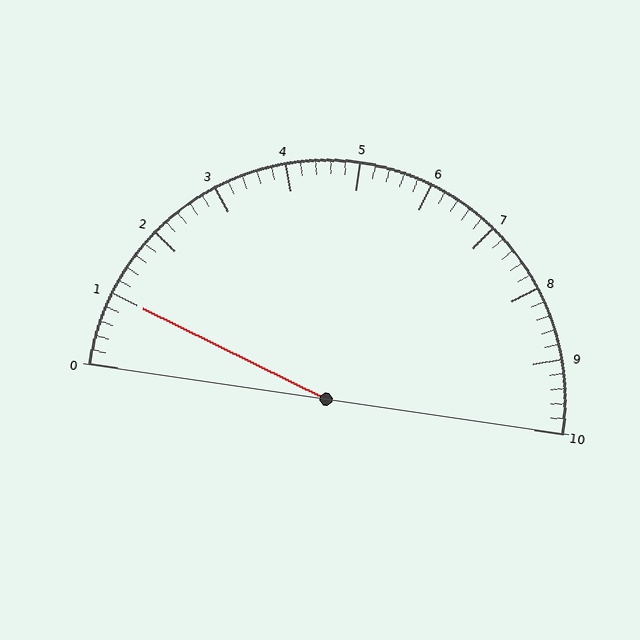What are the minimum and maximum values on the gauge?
The gauge ranges from 0 to 10.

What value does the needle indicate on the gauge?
The needle indicates approximately 1.0.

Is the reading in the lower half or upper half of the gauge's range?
The reading is in the lower half of the range (0 to 10).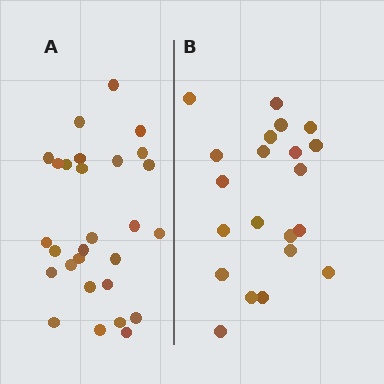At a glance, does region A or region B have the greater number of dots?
Region A (the left region) has more dots.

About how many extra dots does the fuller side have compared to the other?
Region A has roughly 8 or so more dots than region B.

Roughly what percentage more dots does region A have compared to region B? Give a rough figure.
About 35% more.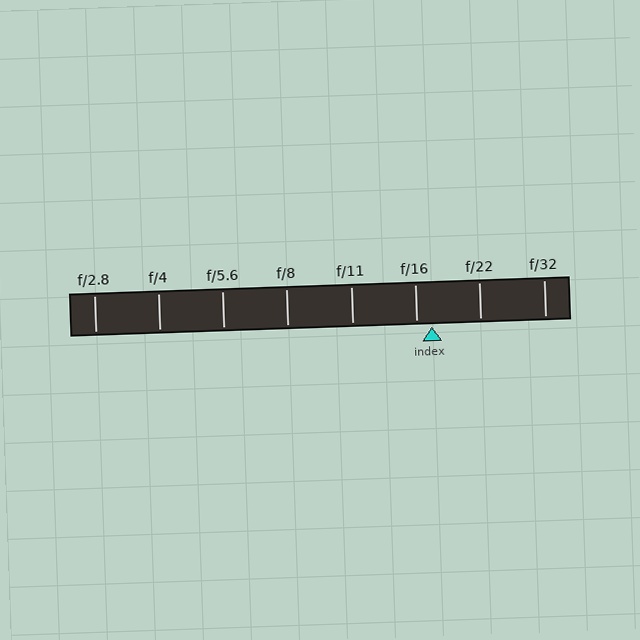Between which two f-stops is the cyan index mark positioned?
The index mark is between f/16 and f/22.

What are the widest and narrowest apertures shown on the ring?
The widest aperture shown is f/2.8 and the narrowest is f/32.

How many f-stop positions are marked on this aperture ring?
There are 8 f-stop positions marked.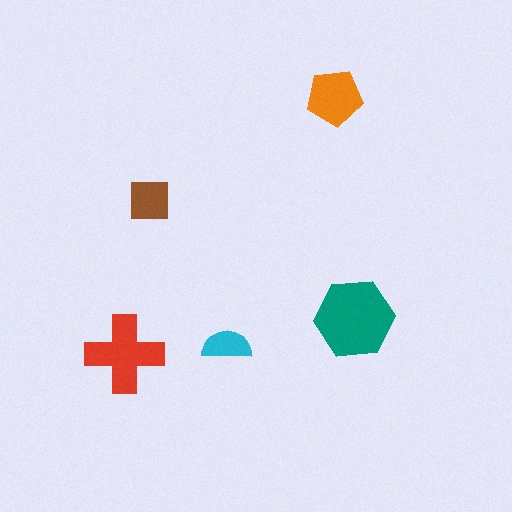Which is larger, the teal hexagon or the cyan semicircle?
The teal hexagon.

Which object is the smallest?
The cyan semicircle.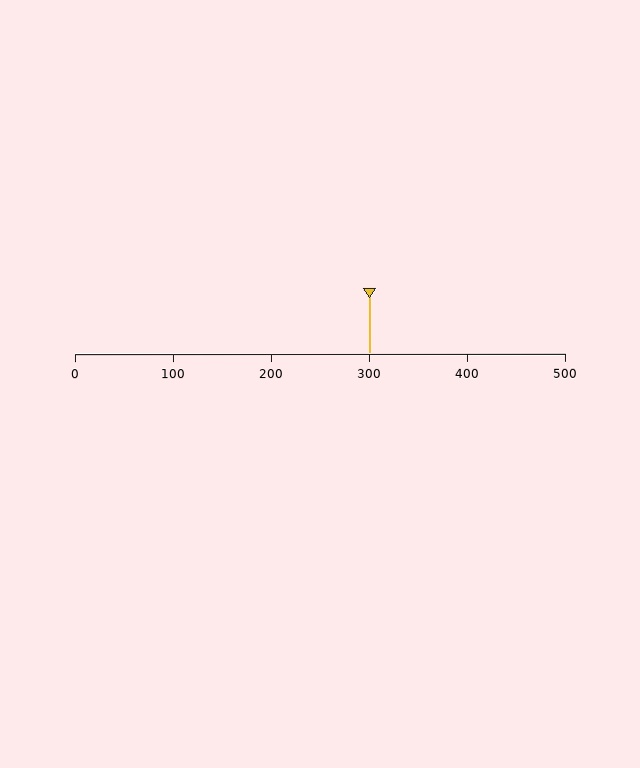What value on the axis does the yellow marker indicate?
The marker indicates approximately 300.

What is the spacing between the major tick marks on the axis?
The major ticks are spaced 100 apart.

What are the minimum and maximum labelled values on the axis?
The axis runs from 0 to 500.